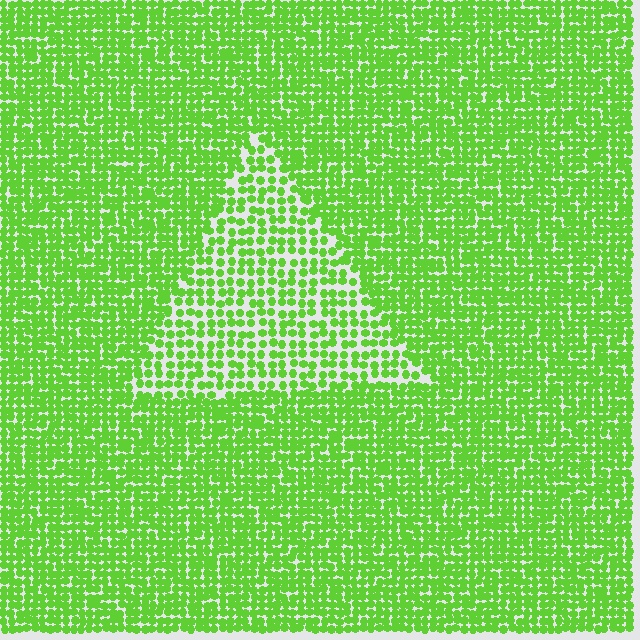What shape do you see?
I see a triangle.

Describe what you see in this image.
The image contains small lime elements arranged at two different densities. A triangle-shaped region is visible where the elements are less densely packed than the surrounding area.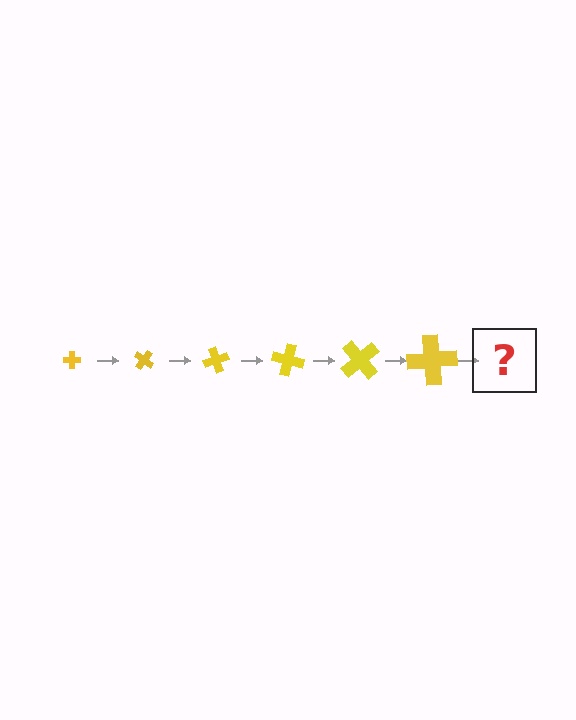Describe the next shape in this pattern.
It should be a cross, larger than the previous one and rotated 210 degrees from the start.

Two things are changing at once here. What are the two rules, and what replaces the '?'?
The two rules are that the cross grows larger each step and it rotates 35 degrees each step. The '?' should be a cross, larger than the previous one and rotated 210 degrees from the start.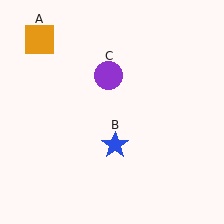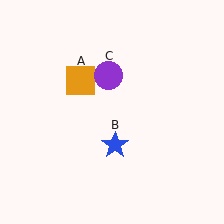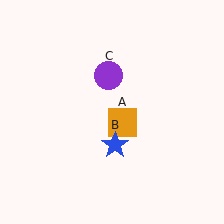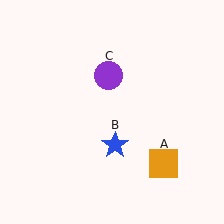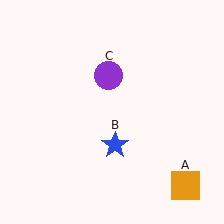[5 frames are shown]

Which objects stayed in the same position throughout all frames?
Blue star (object B) and purple circle (object C) remained stationary.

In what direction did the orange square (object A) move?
The orange square (object A) moved down and to the right.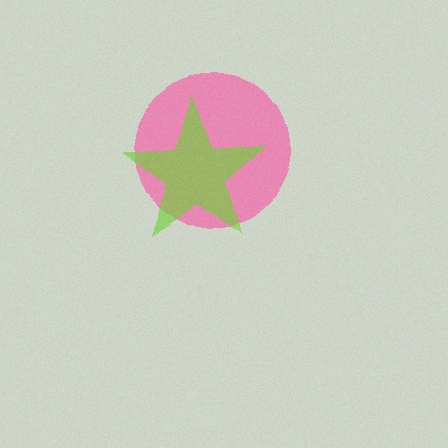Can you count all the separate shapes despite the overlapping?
Yes, there are 2 separate shapes.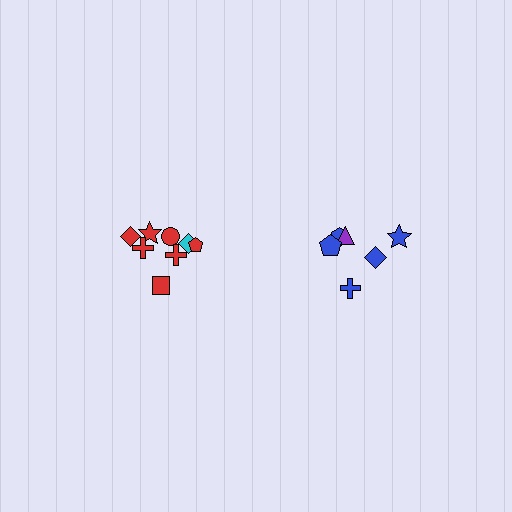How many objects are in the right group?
There are 6 objects.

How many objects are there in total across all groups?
There are 14 objects.